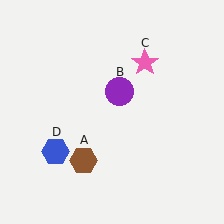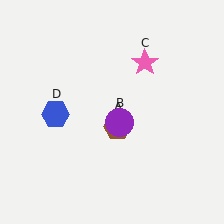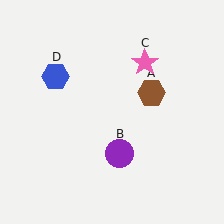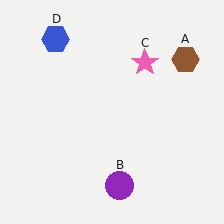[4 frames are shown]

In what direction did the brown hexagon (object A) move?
The brown hexagon (object A) moved up and to the right.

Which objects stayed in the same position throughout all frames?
Pink star (object C) remained stationary.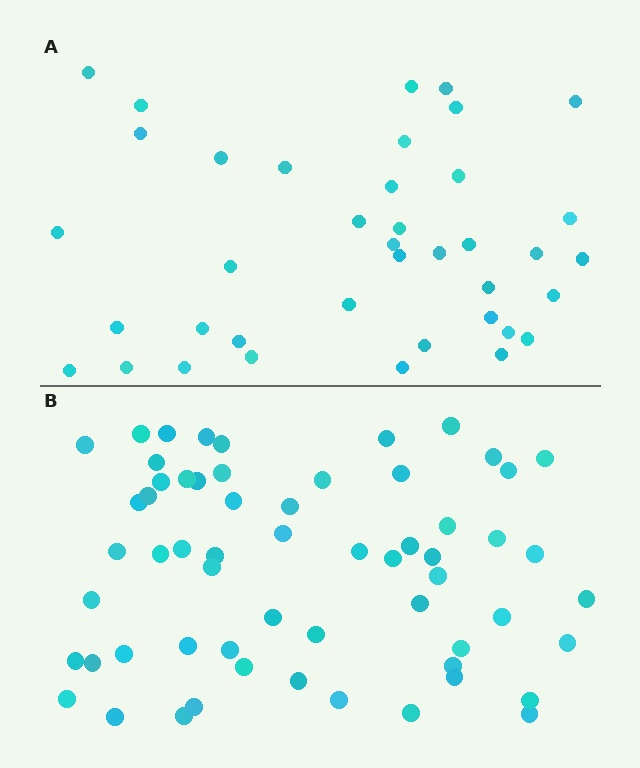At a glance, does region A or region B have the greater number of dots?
Region B (the bottom region) has more dots.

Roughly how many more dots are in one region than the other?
Region B has approximately 20 more dots than region A.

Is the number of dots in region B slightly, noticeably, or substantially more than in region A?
Region B has substantially more. The ratio is roughly 1.5 to 1.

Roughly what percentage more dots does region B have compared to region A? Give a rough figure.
About 55% more.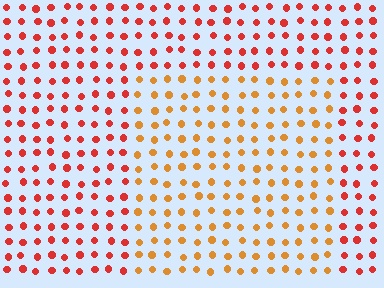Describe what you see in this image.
The image is filled with small red elements in a uniform arrangement. A rectangle-shaped region is visible where the elements are tinted to a slightly different hue, forming a subtle color boundary.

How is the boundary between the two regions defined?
The boundary is defined purely by a slight shift in hue (about 32 degrees). Spacing, size, and orientation are identical on both sides.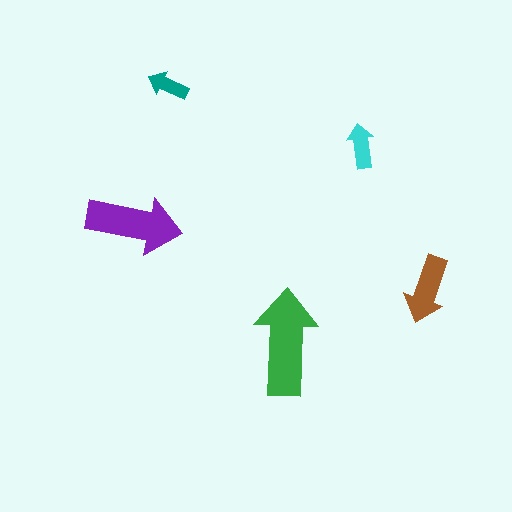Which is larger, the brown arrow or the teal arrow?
The brown one.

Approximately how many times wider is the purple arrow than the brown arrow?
About 1.5 times wider.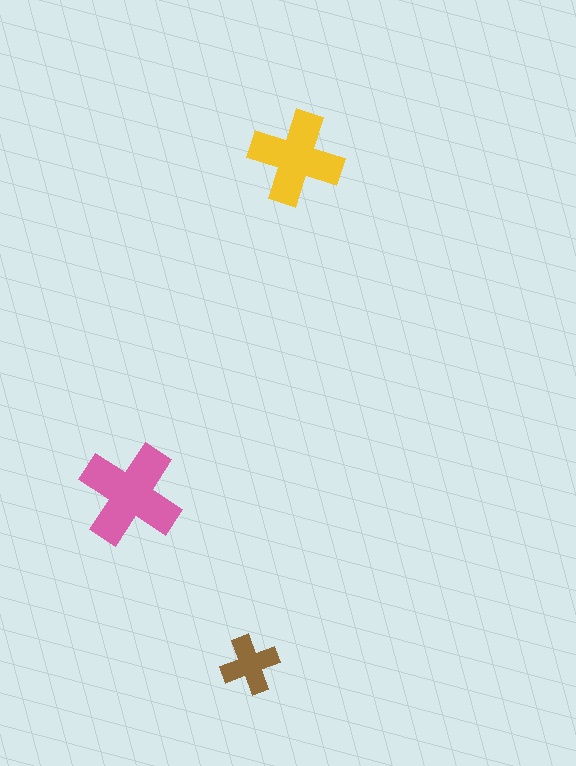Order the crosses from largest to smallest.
the pink one, the yellow one, the brown one.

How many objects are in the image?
There are 3 objects in the image.